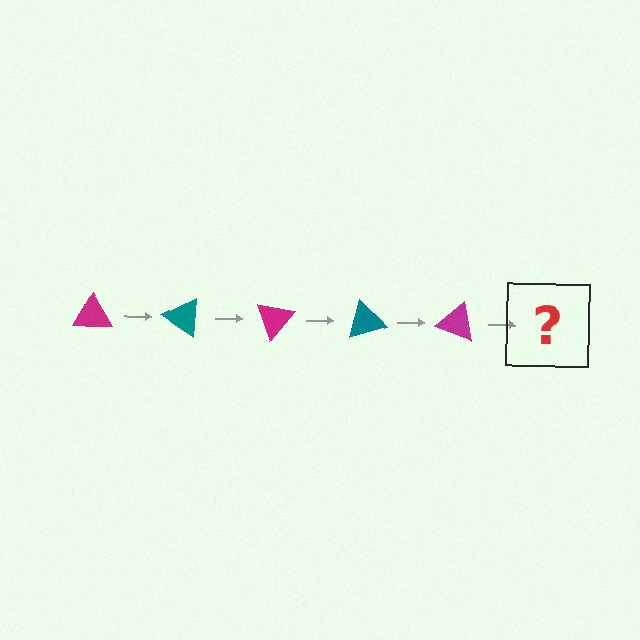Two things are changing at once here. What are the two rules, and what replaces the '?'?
The two rules are that it rotates 35 degrees each step and the color cycles through magenta and teal. The '?' should be a teal triangle, rotated 175 degrees from the start.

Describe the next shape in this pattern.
It should be a teal triangle, rotated 175 degrees from the start.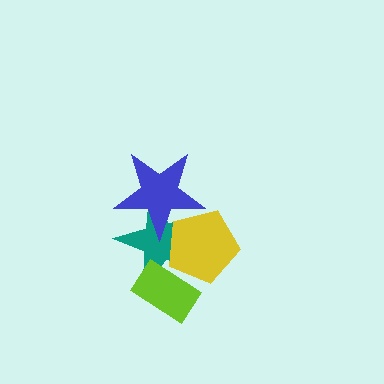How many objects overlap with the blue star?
2 objects overlap with the blue star.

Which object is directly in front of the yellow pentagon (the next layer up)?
The lime rectangle is directly in front of the yellow pentagon.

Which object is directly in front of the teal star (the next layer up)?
The yellow pentagon is directly in front of the teal star.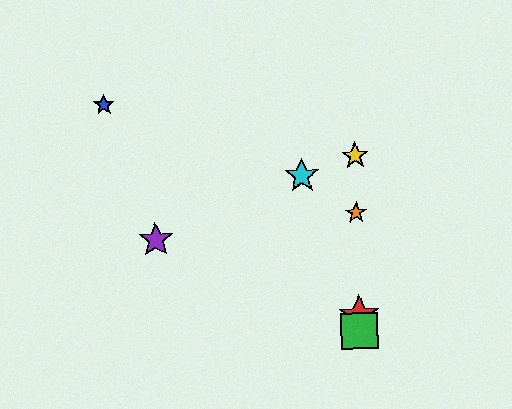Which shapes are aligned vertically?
The red star, the green square, the yellow star, the orange star are aligned vertically.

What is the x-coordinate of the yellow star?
The yellow star is at x≈355.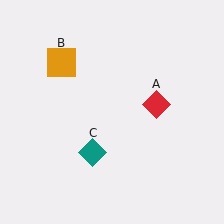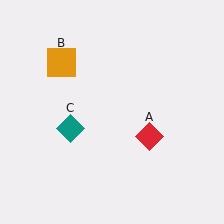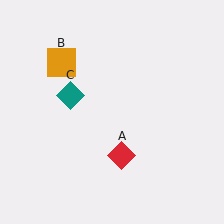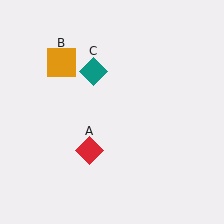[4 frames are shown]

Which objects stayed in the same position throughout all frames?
Orange square (object B) remained stationary.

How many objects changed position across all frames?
2 objects changed position: red diamond (object A), teal diamond (object C).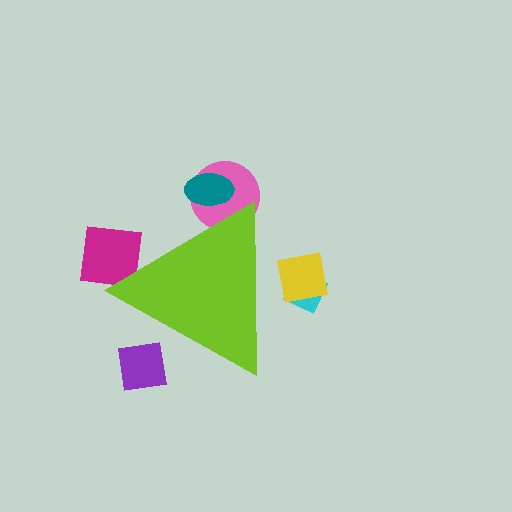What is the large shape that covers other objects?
A lime triangle.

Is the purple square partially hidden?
Yes, the purple square is partially hidden behind the lime triangle.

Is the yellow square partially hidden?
Yes, the yellow square is partially hidden behind the lime triangle.